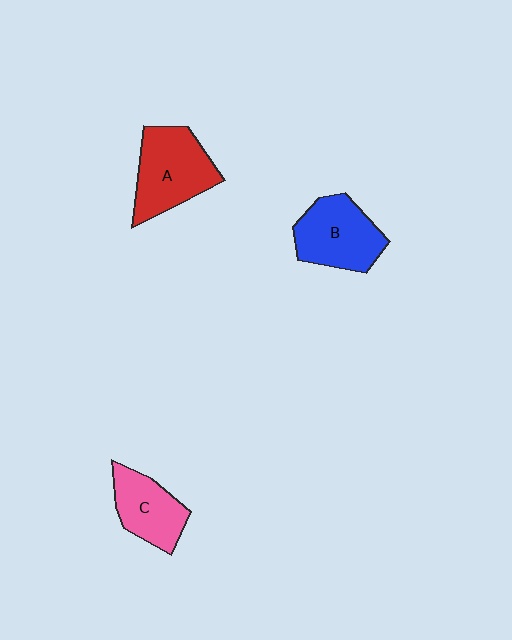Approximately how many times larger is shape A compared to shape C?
Approximately 1.4 times.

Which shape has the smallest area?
Shape C (pink).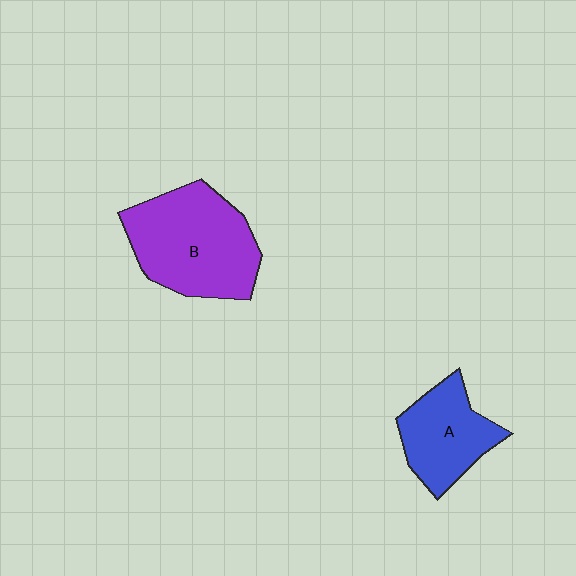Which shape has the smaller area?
Shape A (blue).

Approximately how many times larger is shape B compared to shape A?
Approximately 1.6 times.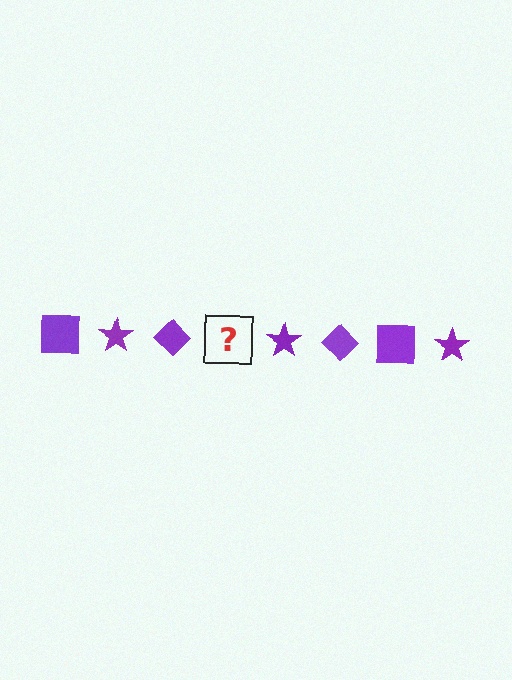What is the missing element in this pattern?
The missing element is a purple square.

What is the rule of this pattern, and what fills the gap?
The rule is that the pattern cycles through square, star, diamond shapes in purple. The gap should be filled with a purple square.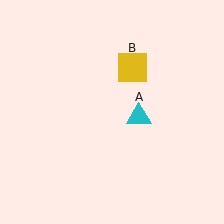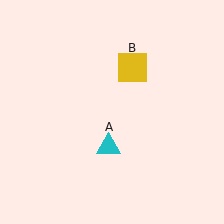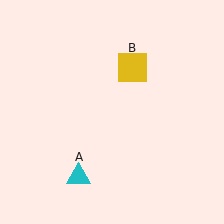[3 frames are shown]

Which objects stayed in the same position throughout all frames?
Yellow square (object B) remained stationary.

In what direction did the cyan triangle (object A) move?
The cyan triangle (object A) moved down and to the left.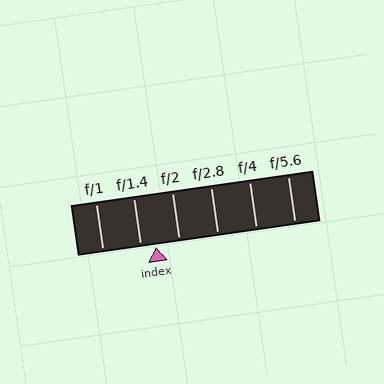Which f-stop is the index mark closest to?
The index mark is closest to f/1.4.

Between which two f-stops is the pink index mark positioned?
The index mark is between f/1.4 and f/2.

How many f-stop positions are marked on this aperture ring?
There are 6 f-stop positions marked.